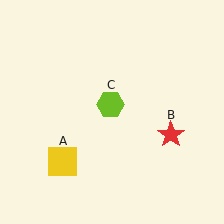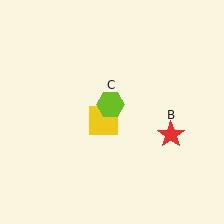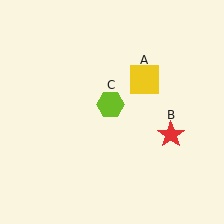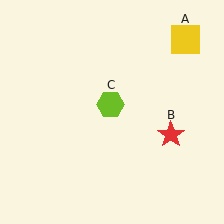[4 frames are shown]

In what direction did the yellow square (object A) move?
The yellow square (object A) moved up and to the right.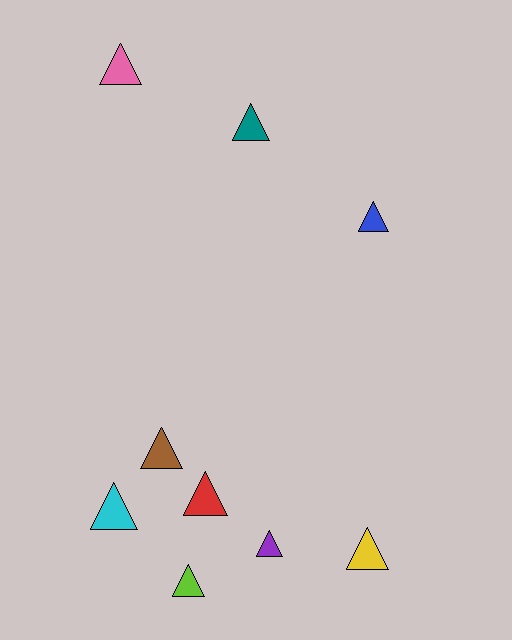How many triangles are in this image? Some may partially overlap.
There are 9 triangles.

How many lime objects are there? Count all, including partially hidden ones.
There is 1 lime object.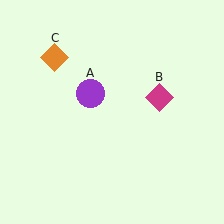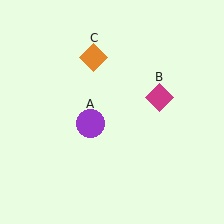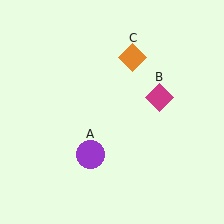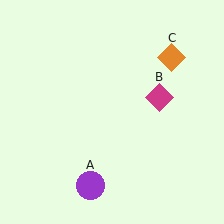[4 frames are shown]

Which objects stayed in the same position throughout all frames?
Magenta diamond (object B) remained stationary.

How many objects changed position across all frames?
2 objects changed position: purple circle (object A), orange diamond (object C).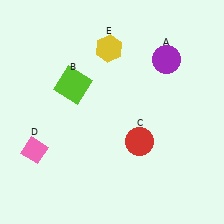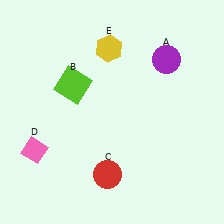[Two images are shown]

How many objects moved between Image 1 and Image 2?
1 object moved between the two images.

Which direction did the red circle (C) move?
The red circle (C) moved down.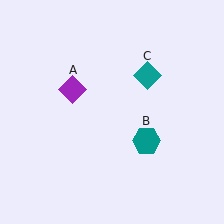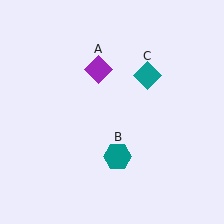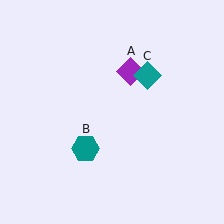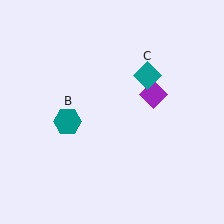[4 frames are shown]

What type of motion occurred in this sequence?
The purple diamond (object A), teal hexagon (object B) rotated clockwise around the center of the scene.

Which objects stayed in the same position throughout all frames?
Teal diamond (object C) remained stationary.